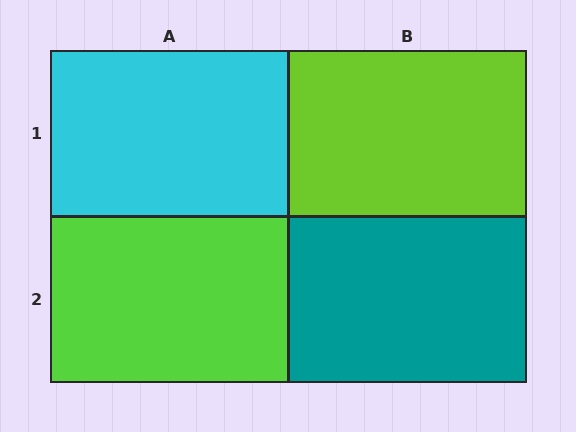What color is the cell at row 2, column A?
Lime.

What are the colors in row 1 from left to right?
Cyan, lime.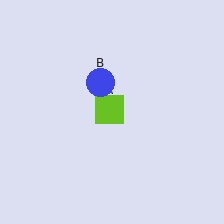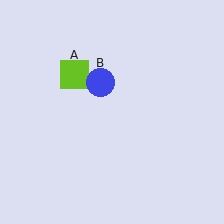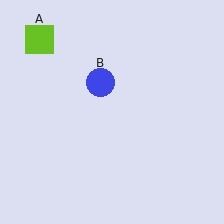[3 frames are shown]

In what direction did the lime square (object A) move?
The lime square (object A) moved up and to the left.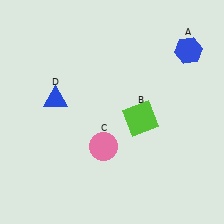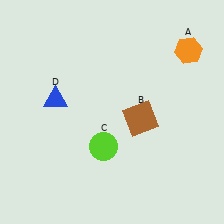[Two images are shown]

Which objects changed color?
A changed from blue to orange. B changed from lime to brown. C changed from pink to lime.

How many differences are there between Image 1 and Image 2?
There are 3 differences between the two images.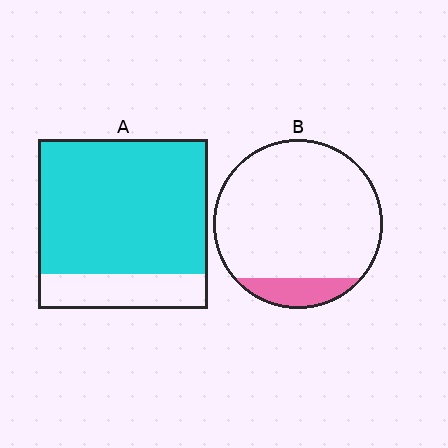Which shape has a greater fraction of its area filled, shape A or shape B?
Shape A.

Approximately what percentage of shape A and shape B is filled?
A is approximately 80% and B is approximately 10%.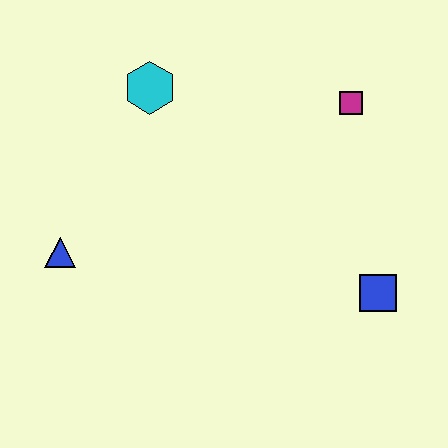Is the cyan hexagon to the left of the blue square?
Yes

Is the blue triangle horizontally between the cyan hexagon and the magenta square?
No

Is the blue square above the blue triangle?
No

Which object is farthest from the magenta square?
The blue triangle is farthest from the magenta square.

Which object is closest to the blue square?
The magenta square is closest to the blue square.